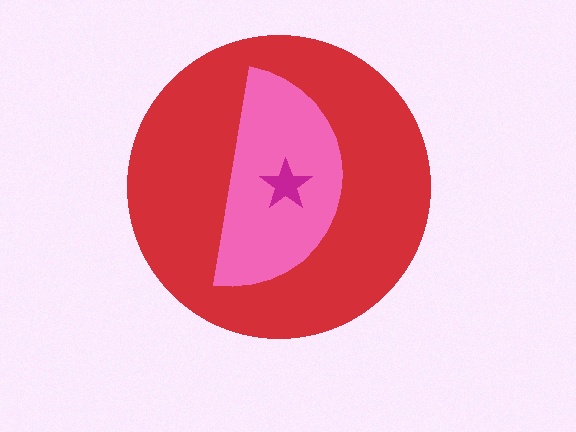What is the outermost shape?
The red circle.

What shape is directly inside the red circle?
The pink semicircle.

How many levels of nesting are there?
3.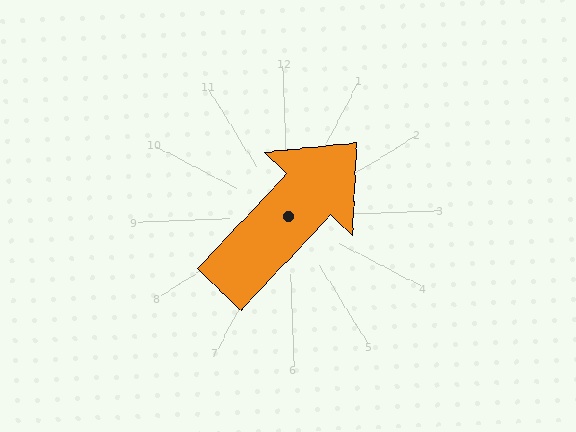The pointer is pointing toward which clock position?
Roughly 2 o'clock.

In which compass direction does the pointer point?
Northeast.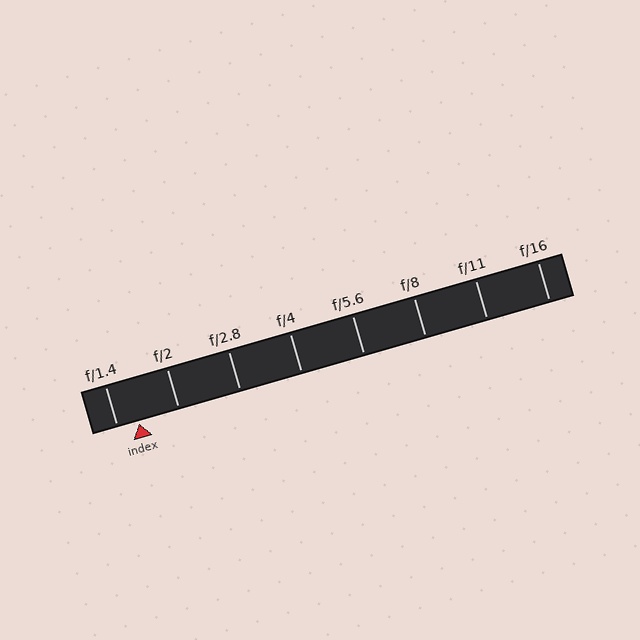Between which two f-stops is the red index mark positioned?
The index mark is between f/1.4 and f/2.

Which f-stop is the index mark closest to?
The index mark is closest to f/1.4.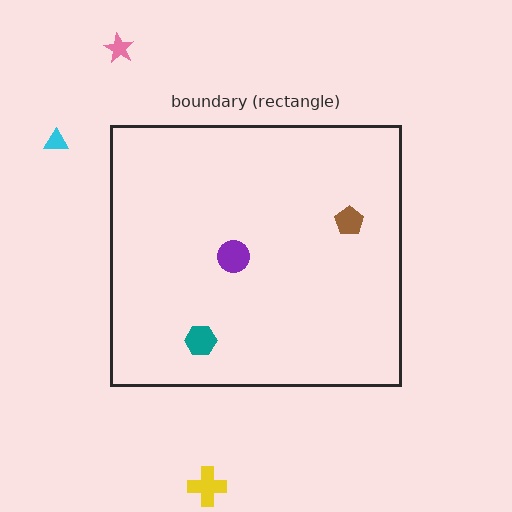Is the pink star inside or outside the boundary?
Outside.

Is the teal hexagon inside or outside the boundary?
Inside.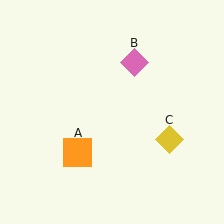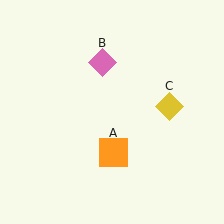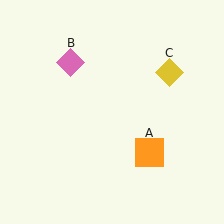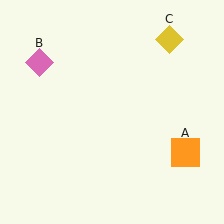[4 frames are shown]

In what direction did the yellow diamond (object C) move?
The yellow diamond (object C) moved up.